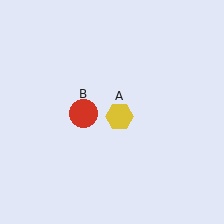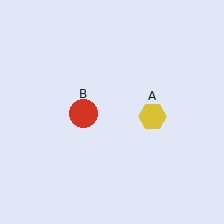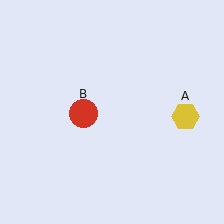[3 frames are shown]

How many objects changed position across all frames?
1 object changed position: yellow hexagon (object A).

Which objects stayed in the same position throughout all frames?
Red circle (object B) remained stationary.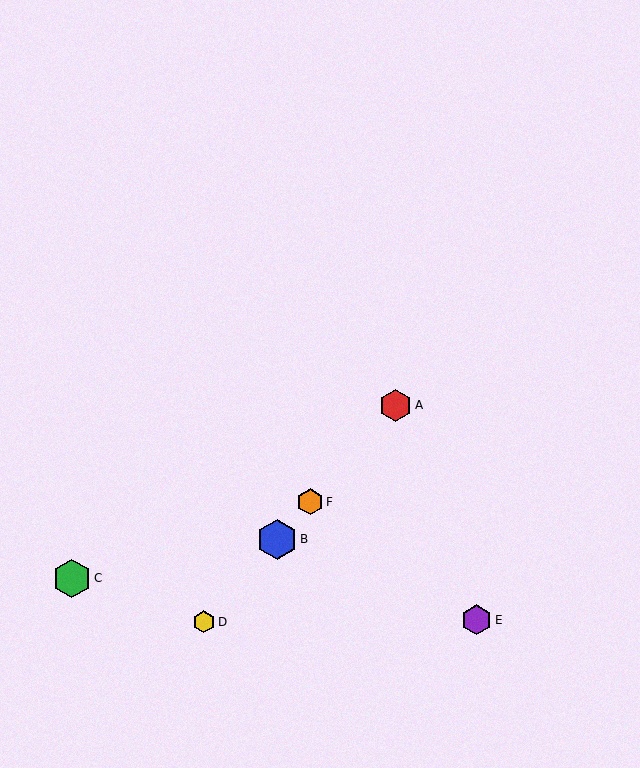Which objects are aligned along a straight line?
Objects A, B, D, F are aligned along a straight line.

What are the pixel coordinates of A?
Object A is at (396, 405).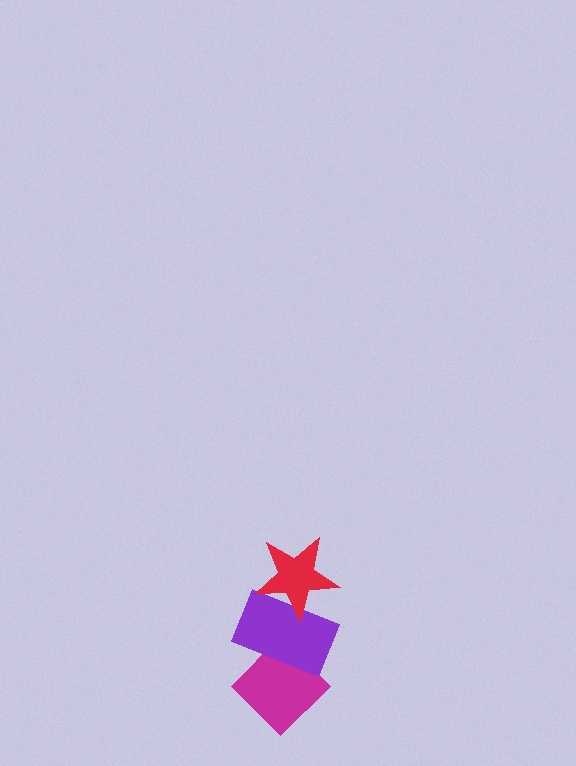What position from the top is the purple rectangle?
The purple rectangle is 2nd from the top.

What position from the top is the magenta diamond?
The magenta diamond is 3rd from the top.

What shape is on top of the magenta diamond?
The purple rectangle is on top of the magenta diamond.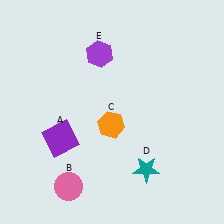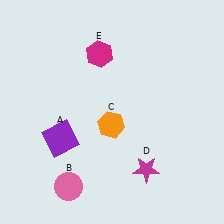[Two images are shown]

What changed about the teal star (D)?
In Image 1, D is teal. In Image 2, it changed to magenta.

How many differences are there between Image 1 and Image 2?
There are 2 differences between the two images.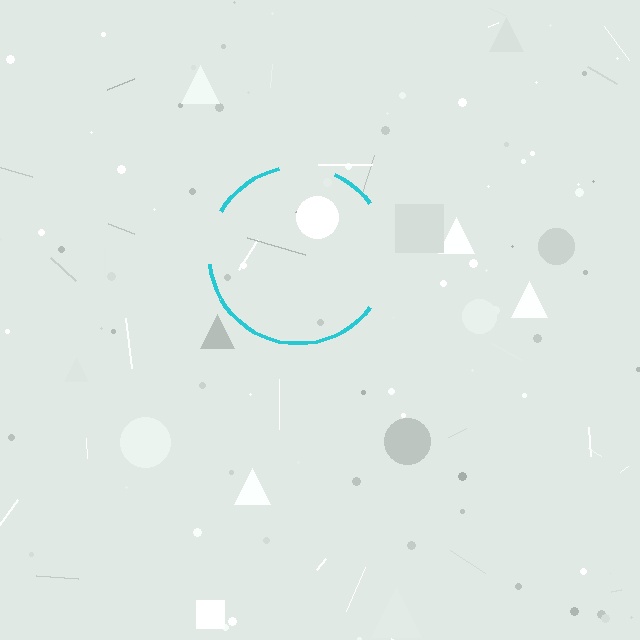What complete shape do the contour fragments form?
The contour fragments form a circle.